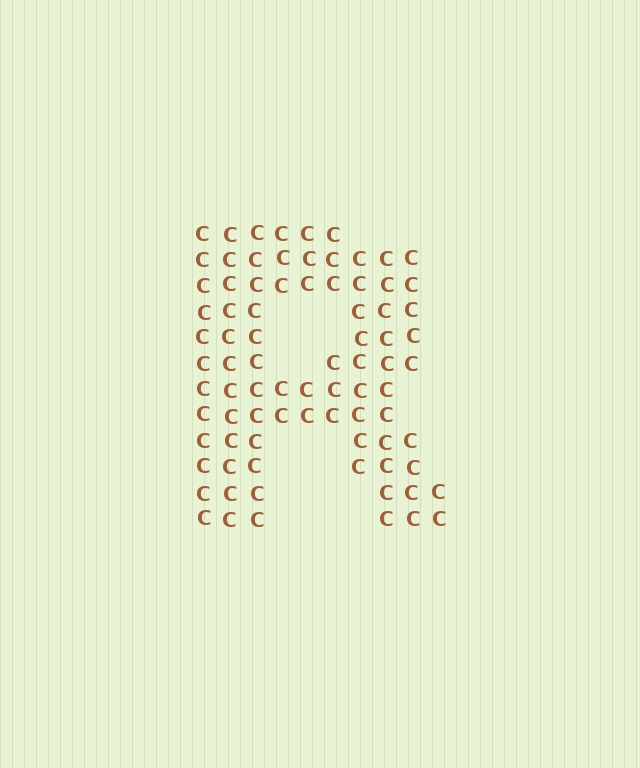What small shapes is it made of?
It is made of small letter C's.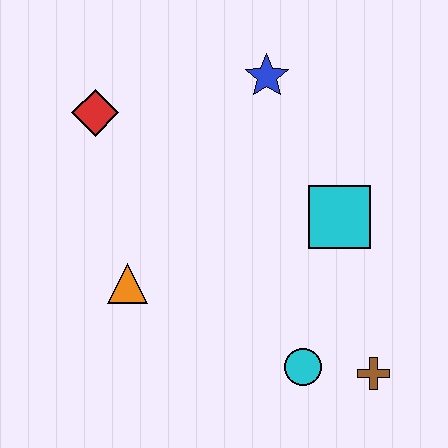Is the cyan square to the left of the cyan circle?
No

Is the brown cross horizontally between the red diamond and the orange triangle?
No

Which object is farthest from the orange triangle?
The brown cross is farthest from the orange triangle.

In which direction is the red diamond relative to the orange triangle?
The red diamond is above the orange triangle.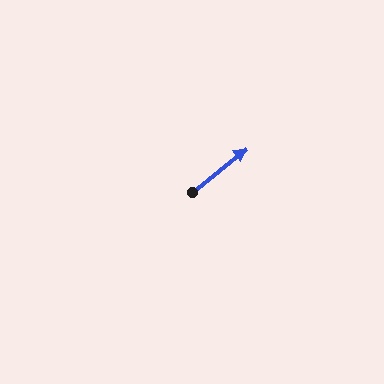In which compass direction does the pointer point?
Northeast.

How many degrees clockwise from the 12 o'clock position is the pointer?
Approximately 51 degrees.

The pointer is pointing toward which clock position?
Roughly 2 o'clock.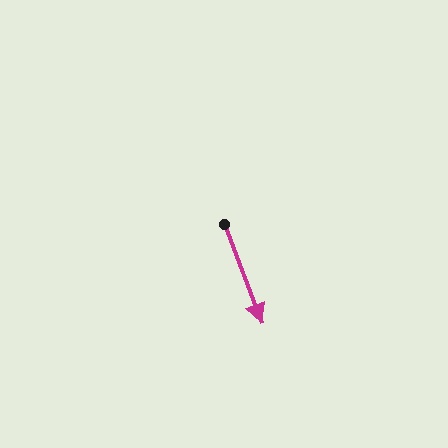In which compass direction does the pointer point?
South.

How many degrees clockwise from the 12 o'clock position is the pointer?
Approximately 159 degrees.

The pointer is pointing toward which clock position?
Roughly 5 o'clock.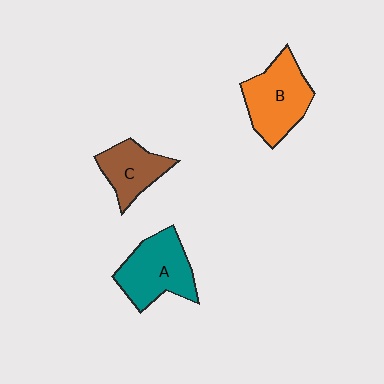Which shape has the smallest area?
Shape C (brown).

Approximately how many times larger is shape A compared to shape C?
Approximately 1.4 times.